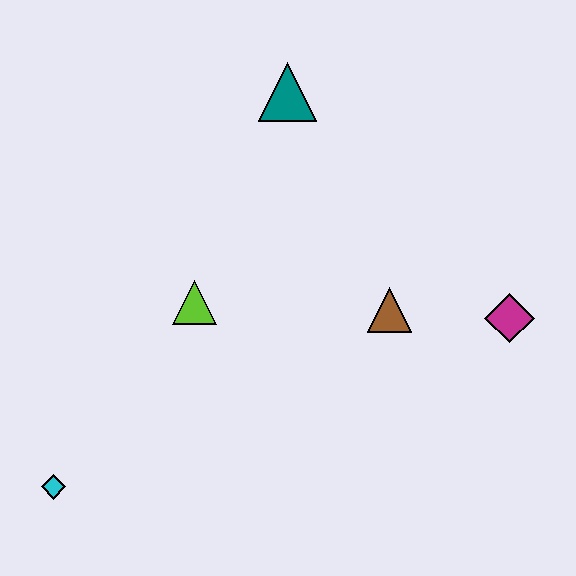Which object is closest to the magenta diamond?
The brown triangle is closest to the magenta diamond.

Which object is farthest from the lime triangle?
The magenta diamond is farthest from the lime triangle.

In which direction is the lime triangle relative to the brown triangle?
The lime triangle is to the left of the brown triangle.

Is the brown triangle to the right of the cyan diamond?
Yes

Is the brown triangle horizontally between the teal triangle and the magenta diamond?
Yes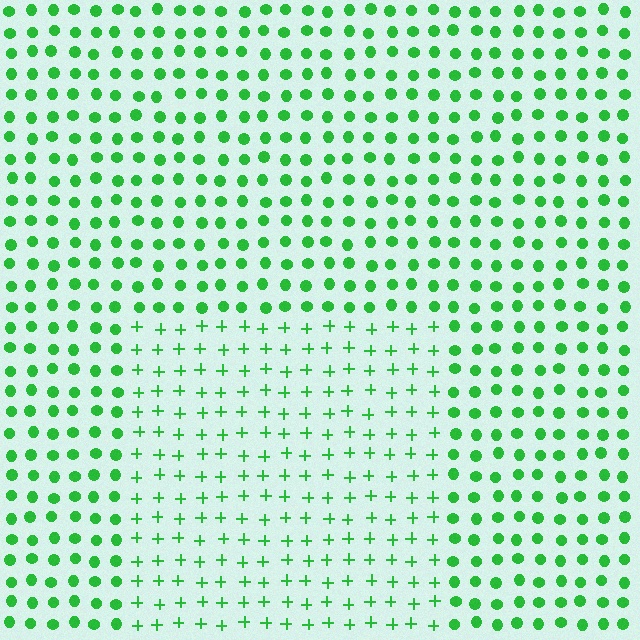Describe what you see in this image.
The image is filled with small green elements arranged in a uniform grid. A rectangle-shaped region contains plus signs, while the surrounding area contains circles. The boundary is defined purely by the change in element shape.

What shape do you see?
I see a rectangle.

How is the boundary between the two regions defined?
The boundary is defined by a change in element shape: plus signs inside vs. circles outside. All elements share the same color and spacing.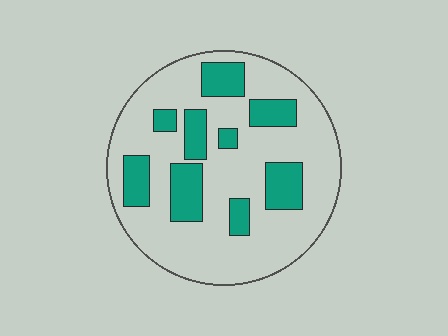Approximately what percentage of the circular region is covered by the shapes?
Approximately 25%.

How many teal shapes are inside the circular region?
9.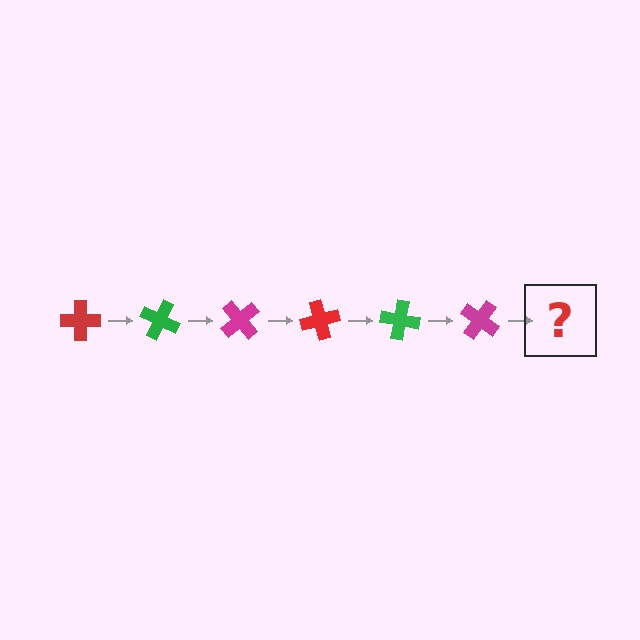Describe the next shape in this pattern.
It should be a red cross, rotated 150 degrees from the start.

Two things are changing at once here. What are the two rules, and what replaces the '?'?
The two rules are that it rotates 25 degrees each step and the color cycles through red, green, and magenta. The '?' should be a red cross, rotated 150 degrees from the start.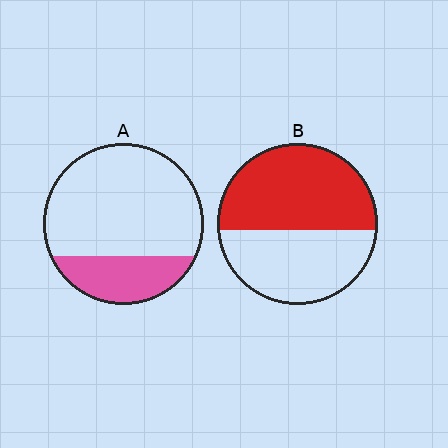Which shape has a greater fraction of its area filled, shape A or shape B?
Shape B.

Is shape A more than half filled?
No.